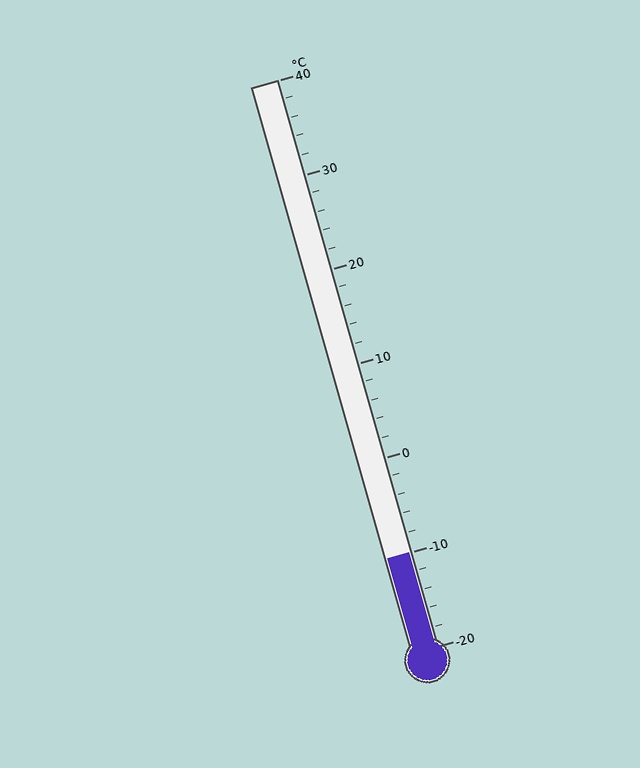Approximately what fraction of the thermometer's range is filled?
The thermometer is filled to approximately 15% of its range.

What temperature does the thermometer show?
The thermometer shows approximately -10°C.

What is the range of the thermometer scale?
The thermometer scale ranges from -20°C to 40°C.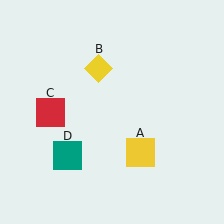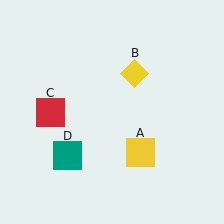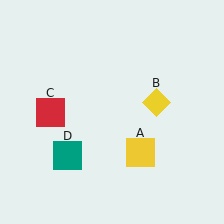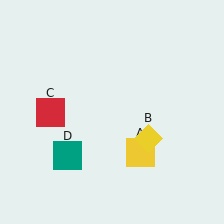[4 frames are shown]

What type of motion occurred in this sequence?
The yellow diamond (object B) rotated clockwise around the center of the scene.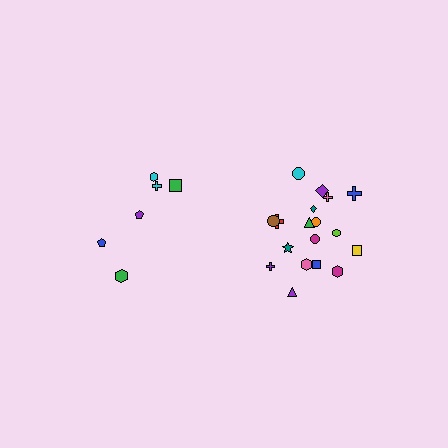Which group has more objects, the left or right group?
The right group.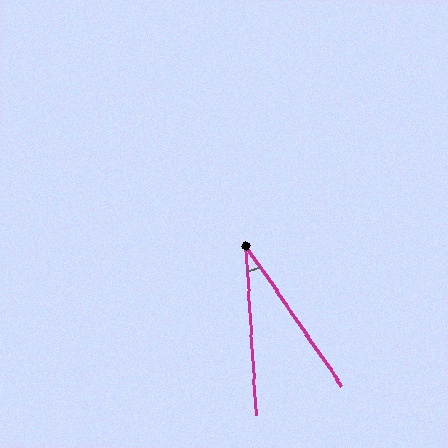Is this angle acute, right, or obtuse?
It is acute.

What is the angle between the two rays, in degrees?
Approximately 31 degrees.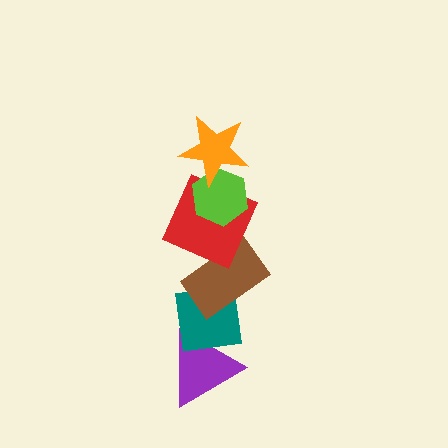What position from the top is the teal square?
The teal square is 5th from the top.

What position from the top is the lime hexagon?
The lime hexagon is 2nd from the top.